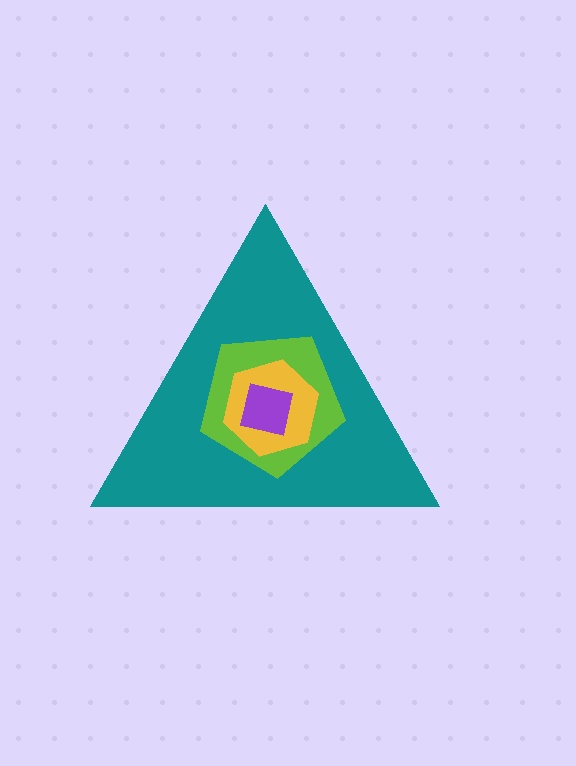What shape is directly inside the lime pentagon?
The yellow hexagon.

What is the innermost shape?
The purple square.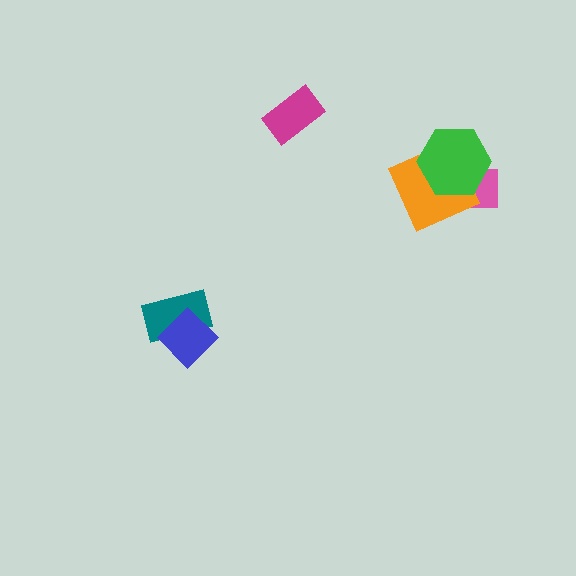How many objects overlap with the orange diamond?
2 objects overlap with the orange diamond.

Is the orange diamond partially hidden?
Yes, it is partially covered by another shape.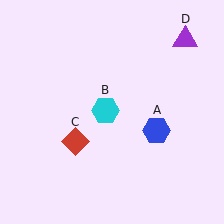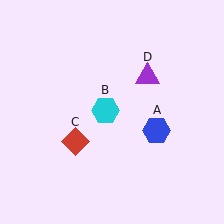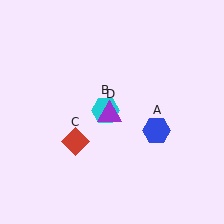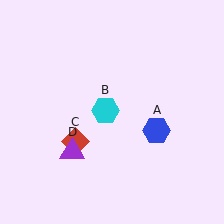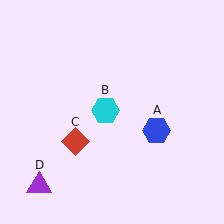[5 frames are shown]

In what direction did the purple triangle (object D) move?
The purple triangle (object D) moved down and to the left.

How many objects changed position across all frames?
1 object changed position: purple triangle (object D).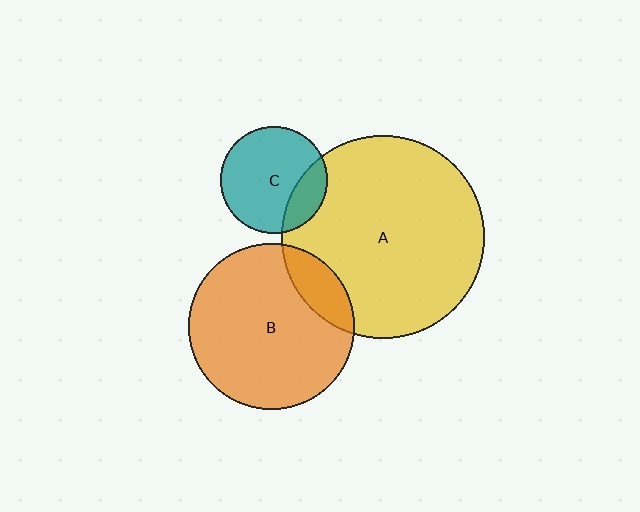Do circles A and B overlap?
Yes.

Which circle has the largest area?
Circle A (yellow).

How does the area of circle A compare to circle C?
Approximately 3.6 times.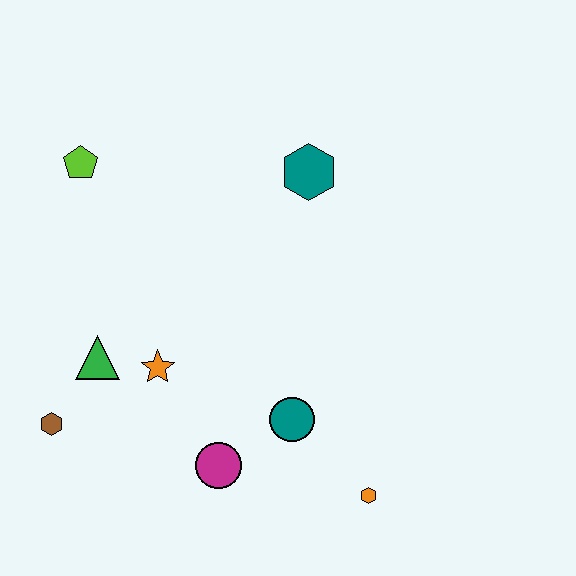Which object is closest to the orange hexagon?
The teal circle is closest to the orange hexagon.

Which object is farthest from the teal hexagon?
The brown hexagon is farthest from the teal hexagon.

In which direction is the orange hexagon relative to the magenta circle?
The orange hexagon is to the right of the magenta circle.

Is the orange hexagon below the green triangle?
Yes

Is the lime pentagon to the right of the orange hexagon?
No